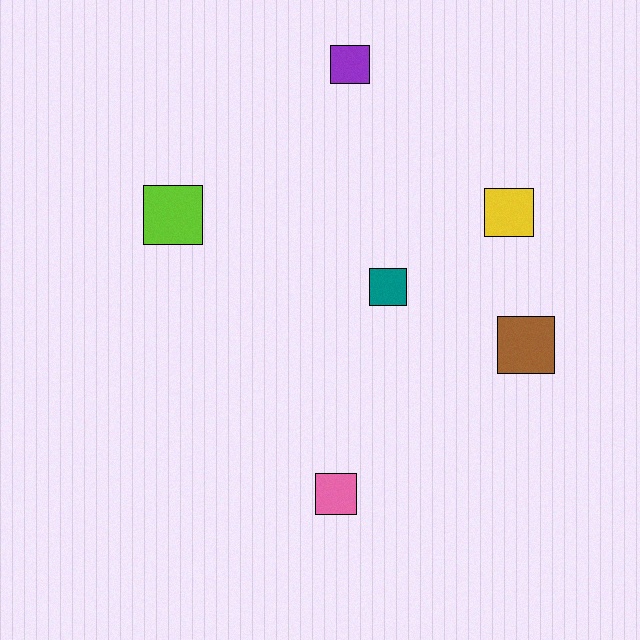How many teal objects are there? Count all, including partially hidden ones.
There is 1 teal object.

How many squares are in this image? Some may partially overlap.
There are 6 squares.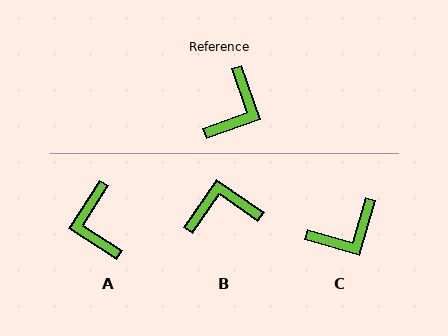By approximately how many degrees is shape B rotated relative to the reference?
Approximately 126 degrees counter-clockwise.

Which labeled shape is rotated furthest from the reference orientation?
A, about 142 degrees away.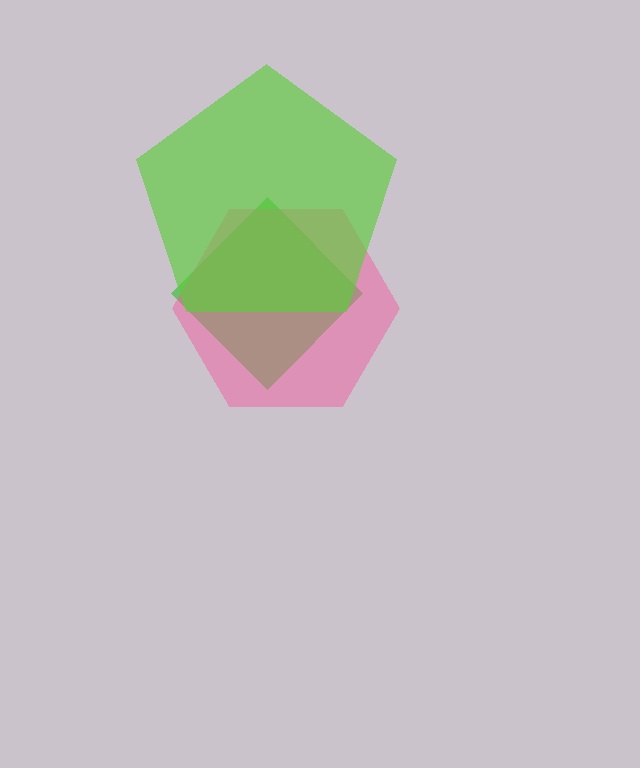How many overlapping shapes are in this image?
There are 3 overlapping shapes in the image.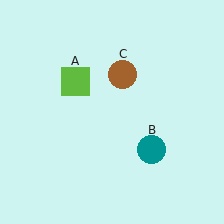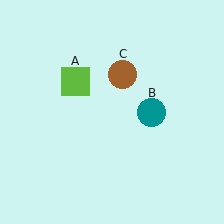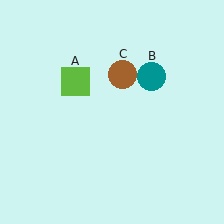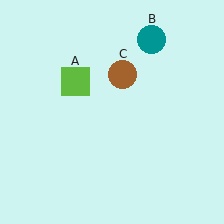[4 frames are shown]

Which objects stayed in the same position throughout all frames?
Lime square (object A) and brown circle (object C) remained stationary.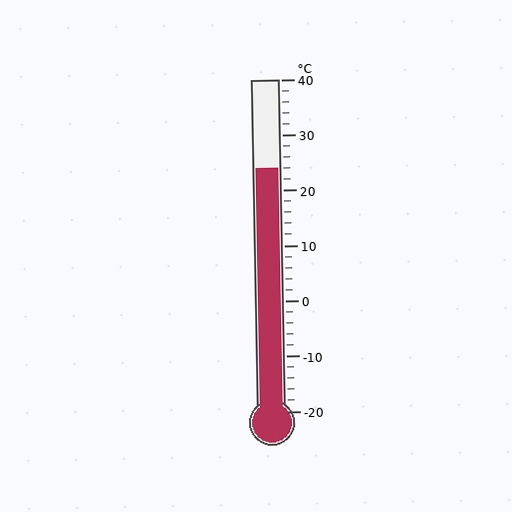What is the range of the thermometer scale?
The thermometer scale ranges from -20°C to 40°C.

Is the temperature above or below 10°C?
The temperature is above 10°C.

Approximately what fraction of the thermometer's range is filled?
The thermometer is filled to approximately 75% of its range.